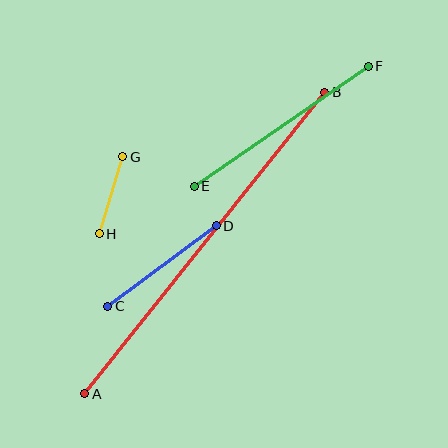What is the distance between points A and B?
The distance is approximately 385 pixels.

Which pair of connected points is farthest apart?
Points A and B are farthest apart.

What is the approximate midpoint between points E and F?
The midpoint is at approximately (281, 126) pixels.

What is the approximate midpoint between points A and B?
The midpoint is at approximately (205, 243) pixels.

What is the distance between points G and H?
The distance is approximately 80 pixels.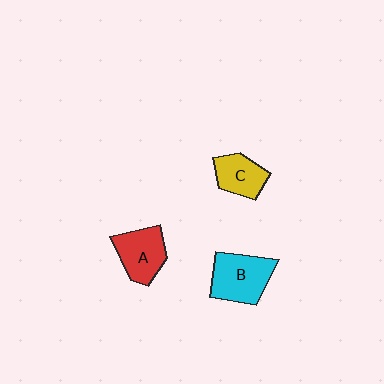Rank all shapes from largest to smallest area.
From largest to smallest: B (cyan), A (red), C (yellow).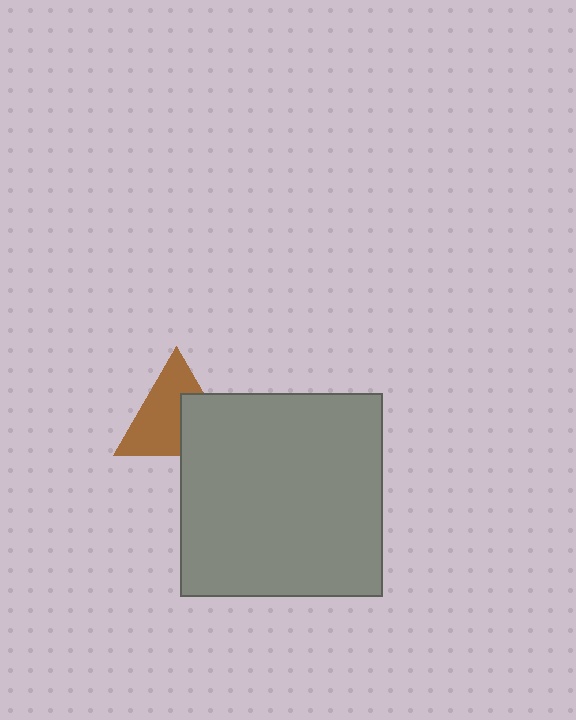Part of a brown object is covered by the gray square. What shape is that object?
It is a triangle.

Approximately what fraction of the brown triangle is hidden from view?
Roughly 38% of the brown triangle is hidden behind the gray square.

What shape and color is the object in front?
The object in front is a gray square.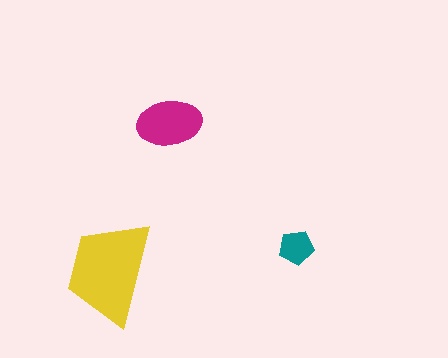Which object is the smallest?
The teal pentagon.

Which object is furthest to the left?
The yellow trapezoid is leftmost.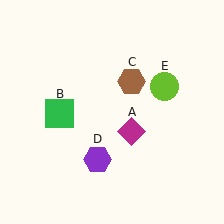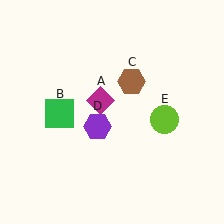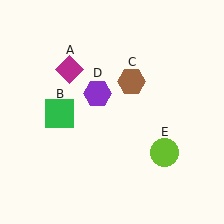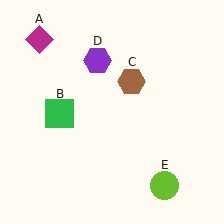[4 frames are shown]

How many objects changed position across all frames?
3 objects changed position: magenta diamond (object A), purple hexagon (object D), lime circle (object E).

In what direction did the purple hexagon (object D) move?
The purple hexagon (object D) moved up.